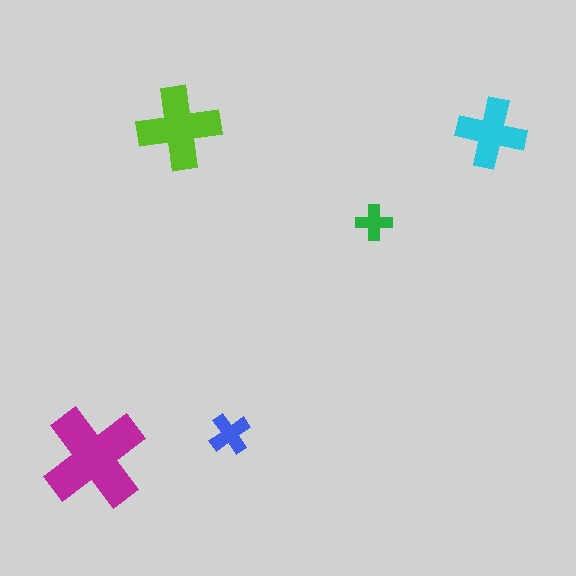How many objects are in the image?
There are 5 objects in the image.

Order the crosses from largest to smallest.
the magenta one, the lime one, the cyan one, the blue one, the green one.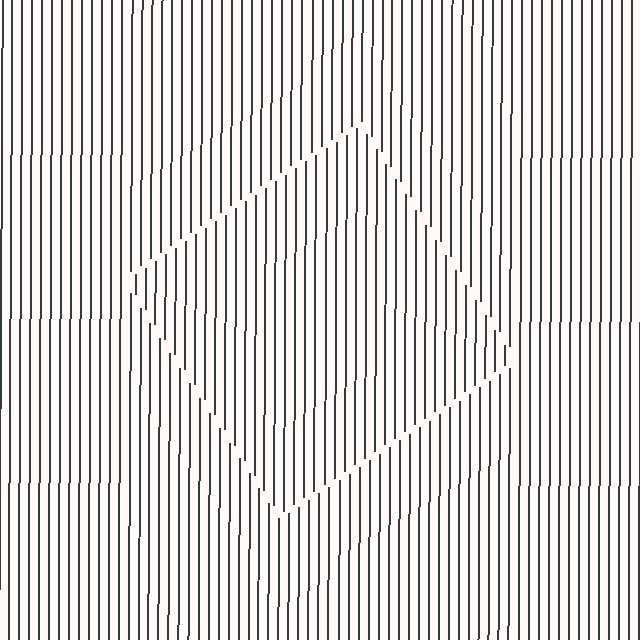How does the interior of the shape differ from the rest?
The interior of the shape contains the same grating, shifted by half a period — the contour is defined by the phase discontinuity where line-ends from the inner and outer gratings abut.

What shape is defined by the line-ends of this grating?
An illusory square. The interior of the shape contains the same grating, shifted by half a period — the contour is defined by the phase discontinuity where line-ends from the inner and outer gratings abut.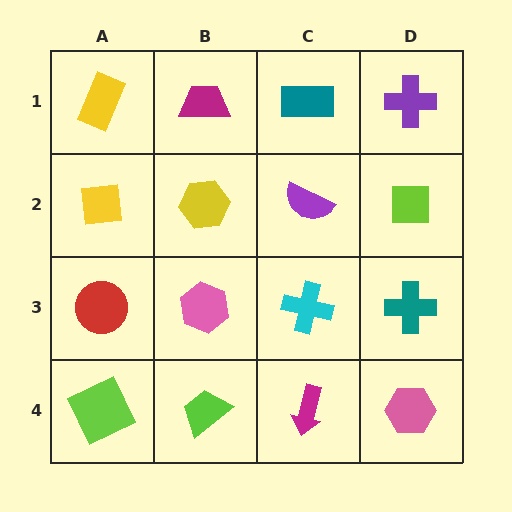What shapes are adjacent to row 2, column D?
A purple cross (row 1, column D), a teal cross (row 3, column D), a purple semicircle (row 2, column C).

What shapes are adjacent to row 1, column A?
A yellow square (row 2, column A), a magenta trapezoid (row 1, column B).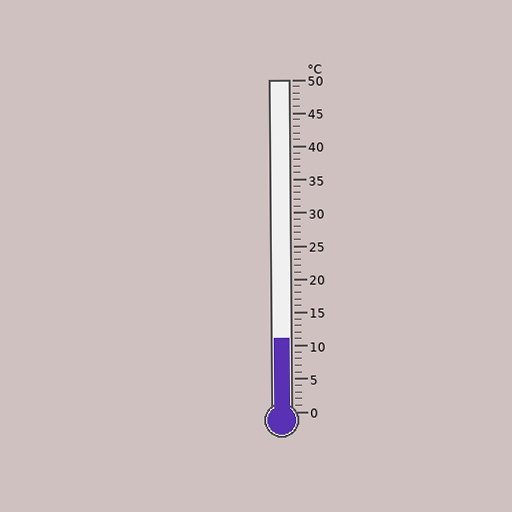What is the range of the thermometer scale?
The thermometer scale ranges from 0°C to 50°C.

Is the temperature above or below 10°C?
The temperature is above 10°C.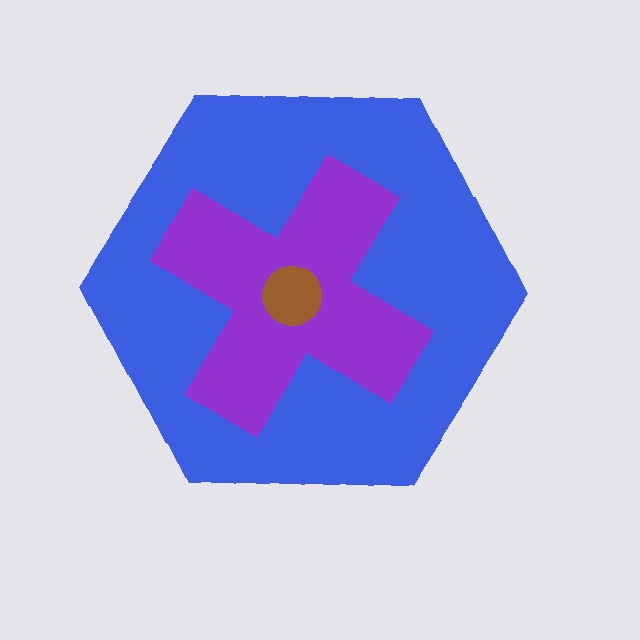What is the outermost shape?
The blue hexagon.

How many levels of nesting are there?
3.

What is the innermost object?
The brown circle.